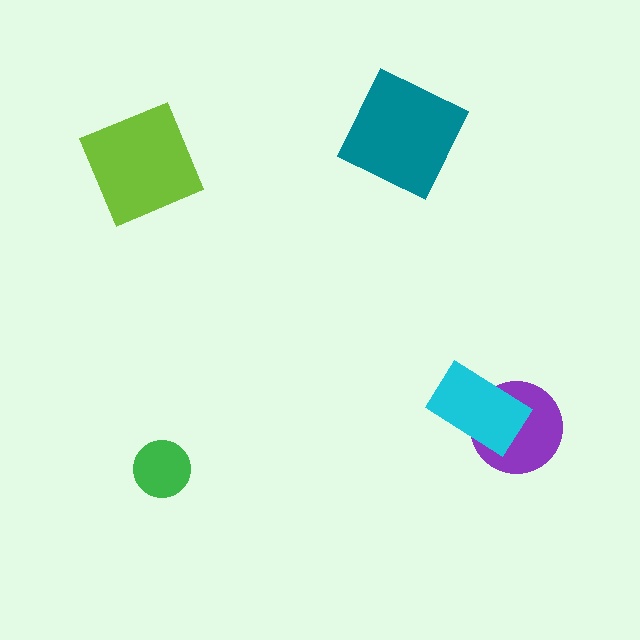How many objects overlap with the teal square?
0 objects overlap with the teal square.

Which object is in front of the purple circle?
The cyan rectangle is in front of the purple circle.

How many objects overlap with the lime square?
0 objects overlap with the lime square.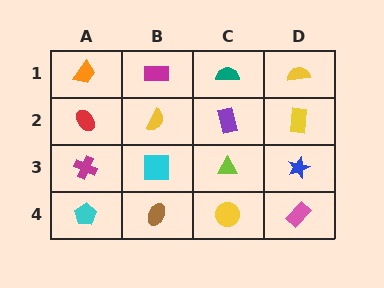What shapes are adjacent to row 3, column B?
A yellow semicircle (row 2, column B), a brown ellipse (row 4, column B), a magenta cross (row 3, column A), a lime triangle (row 3, column C).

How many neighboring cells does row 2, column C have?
4.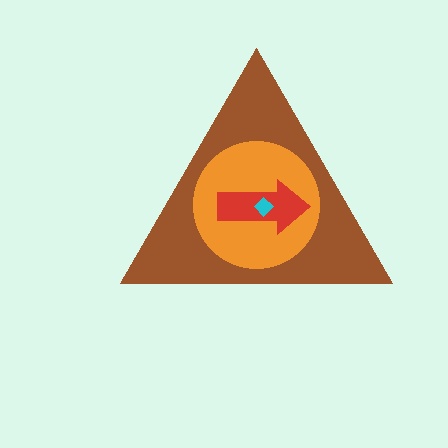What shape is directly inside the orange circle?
The red arrow.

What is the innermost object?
The cyan diamond.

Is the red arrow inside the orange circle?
Yes.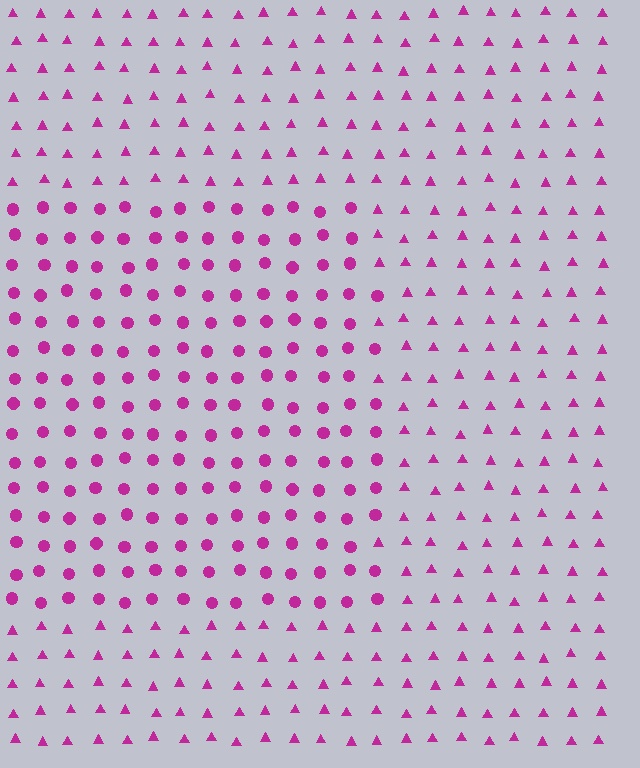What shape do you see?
I see a rectangle.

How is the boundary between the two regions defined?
The boundary is defined by a change in element shape: circles inside vs. triangles outside. All elements share the same color and spacing.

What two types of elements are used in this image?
The image uses circles inside the rectangle region and triangles outside it.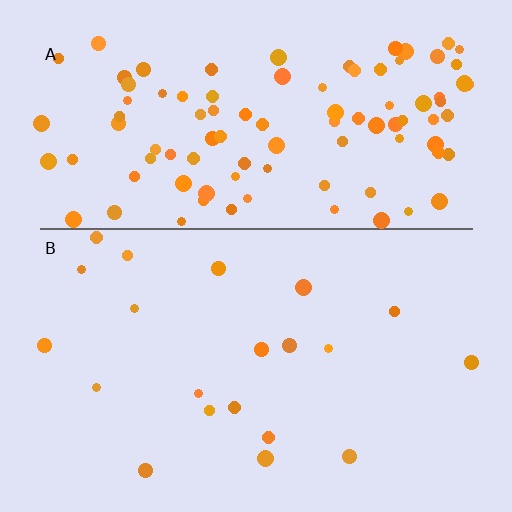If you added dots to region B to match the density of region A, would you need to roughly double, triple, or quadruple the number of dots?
Approximately quadruple.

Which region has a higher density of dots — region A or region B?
A (the top).